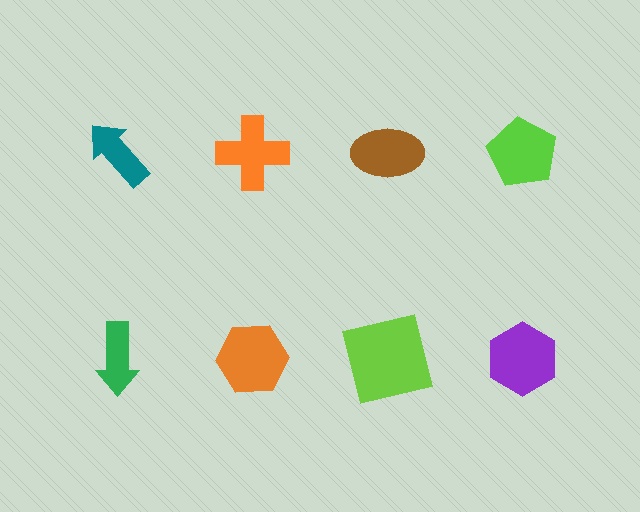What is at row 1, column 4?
A lime pentagon.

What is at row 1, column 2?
An orange cross.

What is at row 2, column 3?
A lime square.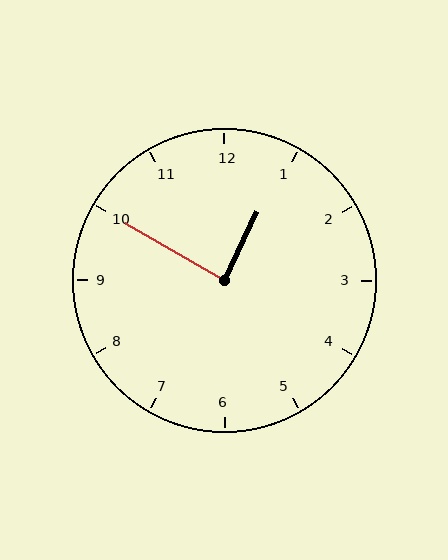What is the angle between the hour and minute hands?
Approximately 85 degrees.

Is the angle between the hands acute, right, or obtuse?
It is right.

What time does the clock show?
12:50.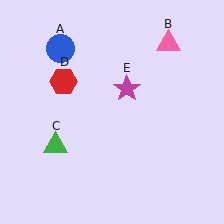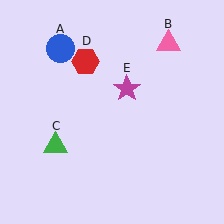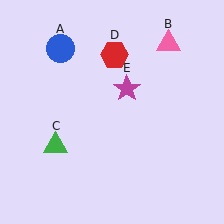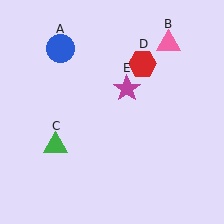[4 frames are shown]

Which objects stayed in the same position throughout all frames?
Blue circle (object A) and pink triangle (object B) and green triangle (object C) and magenta star (object E) remained stationary.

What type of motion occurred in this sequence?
The red hexagon (object D) rotated clockwise around the center of the scene.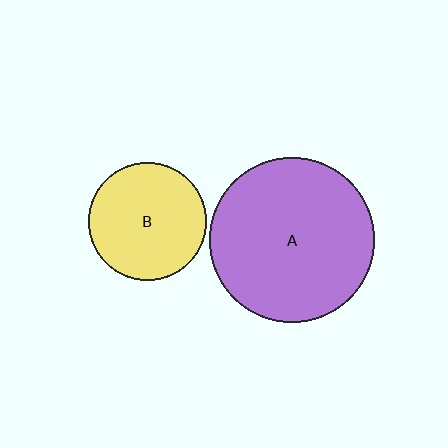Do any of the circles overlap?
No, none of the circles overlap.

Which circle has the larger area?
Circle A (purple).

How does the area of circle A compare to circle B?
Approximately 1.9 times.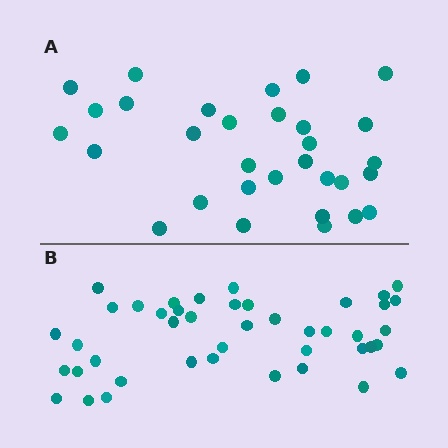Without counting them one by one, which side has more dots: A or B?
Region B (the bottom region) has more dots.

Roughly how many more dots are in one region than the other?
Region B has roughly 12 or so more dots than region A.